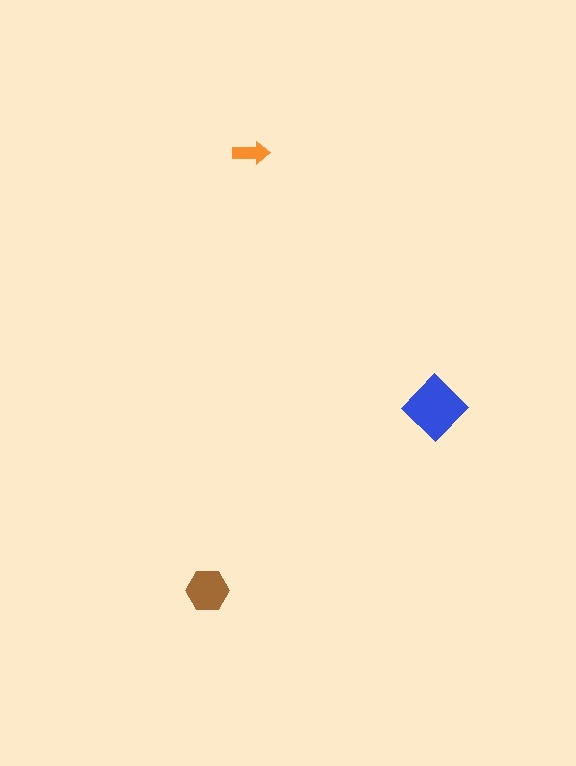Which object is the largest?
The blue diamond.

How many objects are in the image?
There are 3 objects in the image.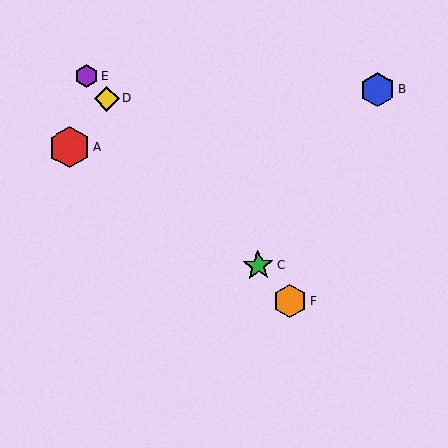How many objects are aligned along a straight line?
4 objects (C, D, E, F) are aligned along a straight line.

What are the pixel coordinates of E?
Object E is at (86, 76).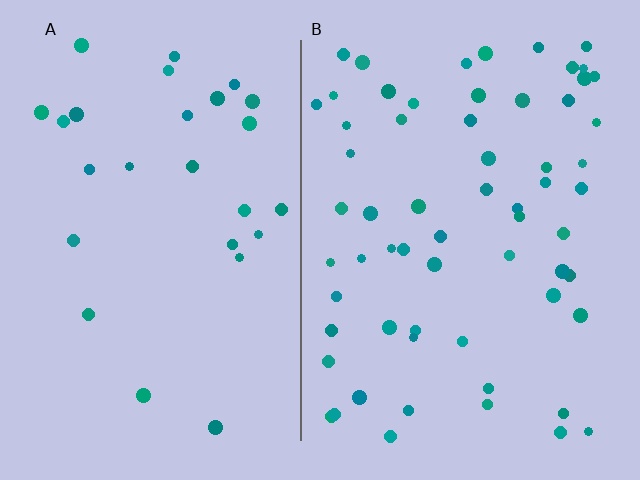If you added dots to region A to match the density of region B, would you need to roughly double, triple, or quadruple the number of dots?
Approximately double.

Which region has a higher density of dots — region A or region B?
B (the right).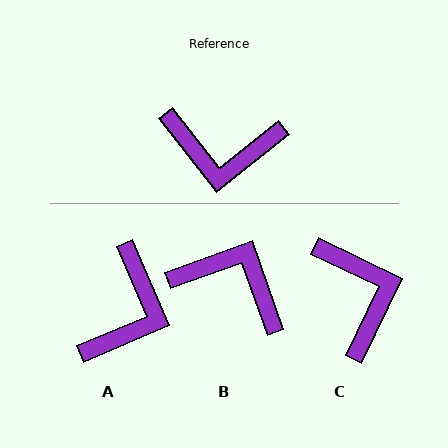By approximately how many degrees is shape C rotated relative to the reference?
Approximately 116 degrees counter-clockwise.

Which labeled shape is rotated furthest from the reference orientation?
B, about 161 degrees away.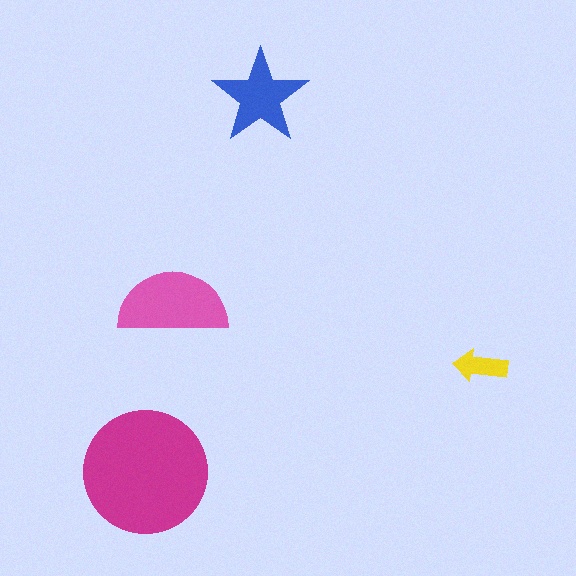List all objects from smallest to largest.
The yellow arrow, the blue star, the pink semicircle, the magenta circle.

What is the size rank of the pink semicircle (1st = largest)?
2nd.